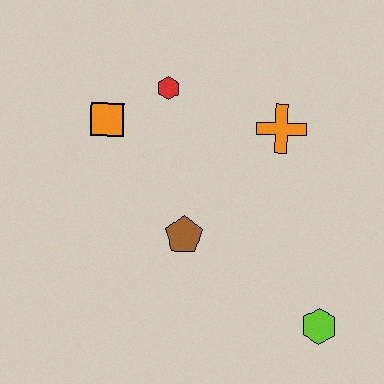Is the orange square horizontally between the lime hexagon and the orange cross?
No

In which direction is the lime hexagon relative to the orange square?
The lime hexagon is to the right of the orange square.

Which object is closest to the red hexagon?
The orange square is closest to the red hexagon.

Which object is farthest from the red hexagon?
The lime hexagon is farthest from the red hexagon.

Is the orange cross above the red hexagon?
No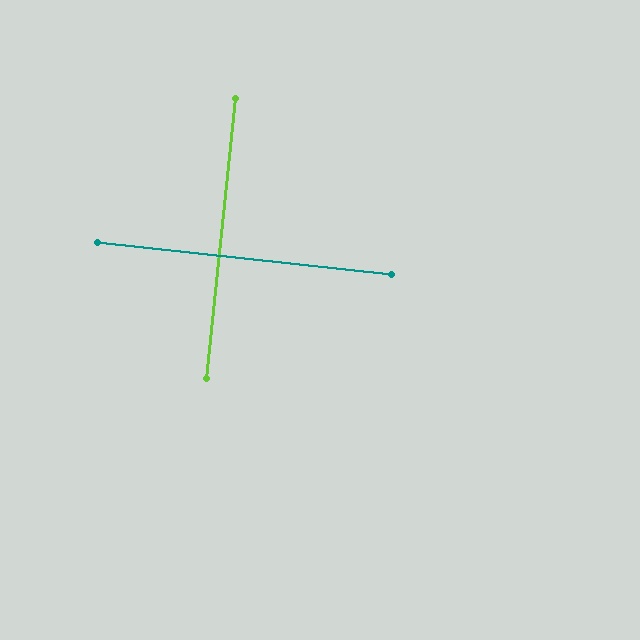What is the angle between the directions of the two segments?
Approximately 90 degrees.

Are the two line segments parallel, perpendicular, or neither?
Perpendicular — they meet at approximately 90°.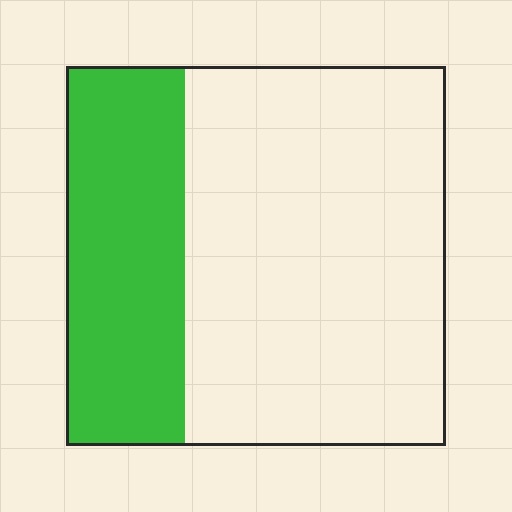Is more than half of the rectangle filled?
No.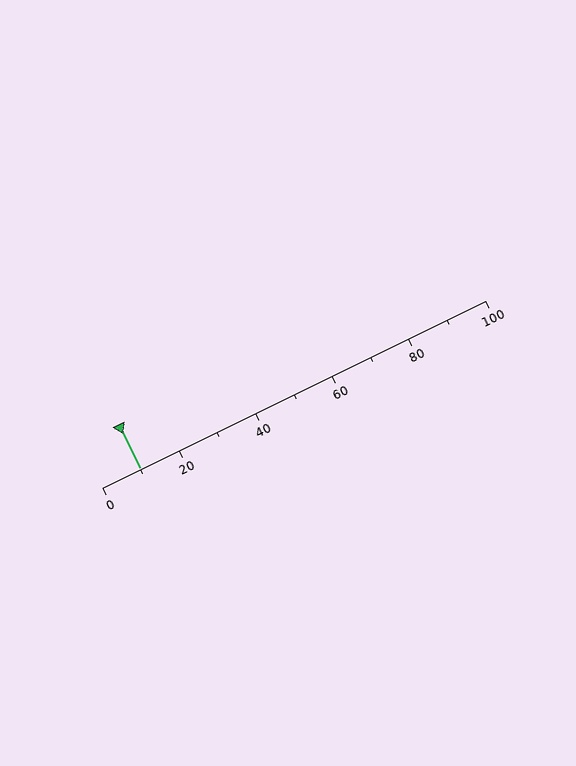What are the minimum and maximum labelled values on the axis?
The axis runs from 0 to 100.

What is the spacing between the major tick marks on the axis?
The major ticks are spaced 20 apart.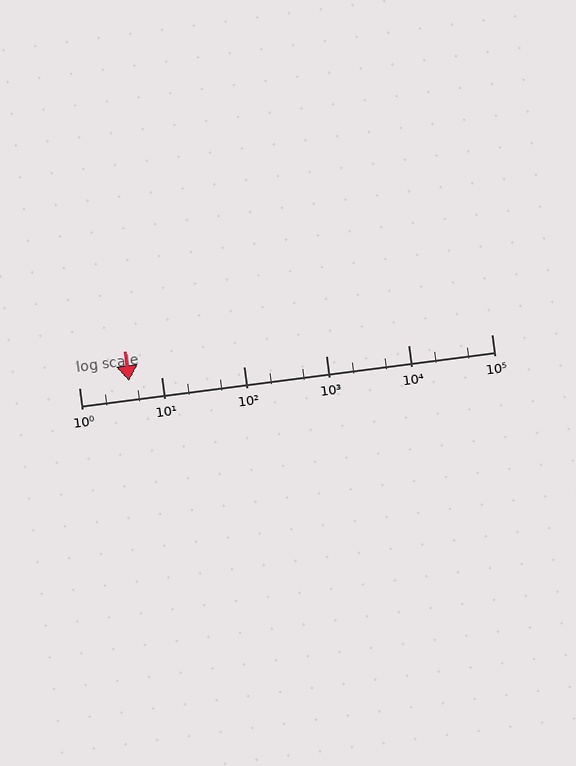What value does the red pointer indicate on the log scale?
The pointer indicates approximately 4.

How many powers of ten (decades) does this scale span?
The scale spans 5 decades, from 1 to 100000.